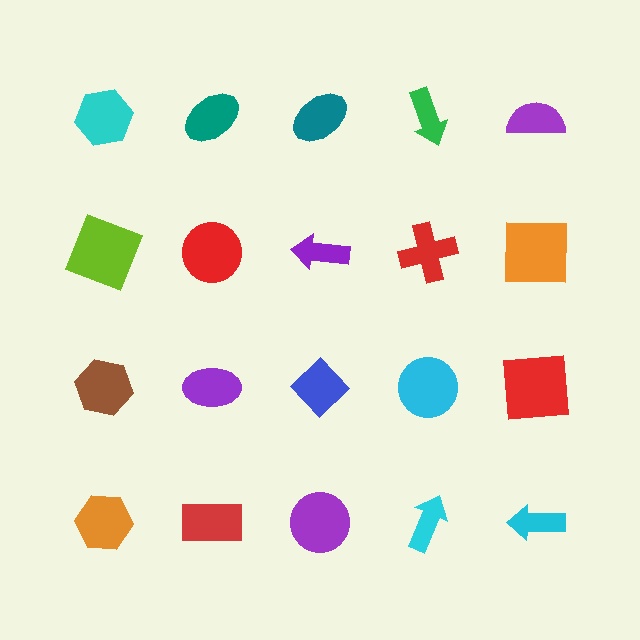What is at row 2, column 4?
A red cross.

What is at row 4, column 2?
A red rectangle.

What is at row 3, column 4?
A cyan circle.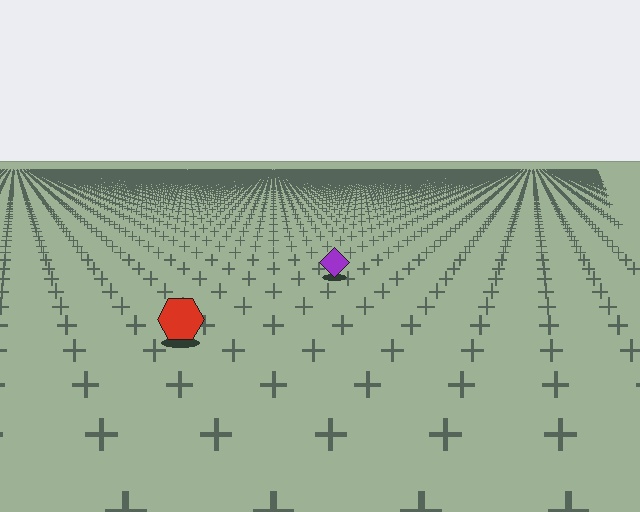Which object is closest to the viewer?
The red hexagon is closest. The texture marks near it are larger and more spread out.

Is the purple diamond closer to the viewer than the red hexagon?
No. The red hexagon is closer — you can tell from the texture gradient: the ground texture is coarser near it.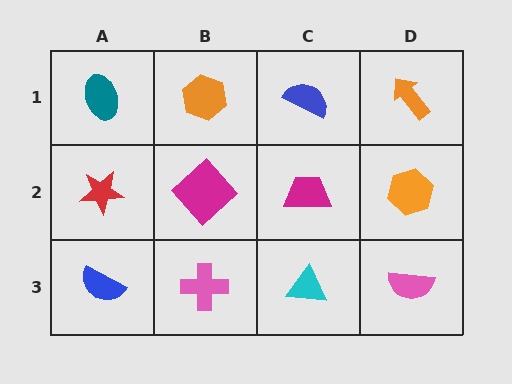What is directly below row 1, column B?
A magenta diamond.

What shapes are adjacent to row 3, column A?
A red star (row 2, column A), a pink cross (row 3, column B).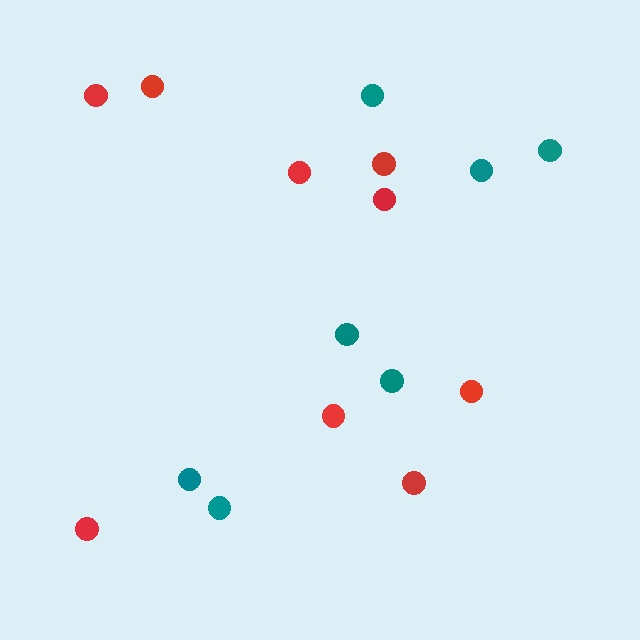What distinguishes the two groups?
There are 2 groups: one group of teal circles (7) and one group of red circles (9).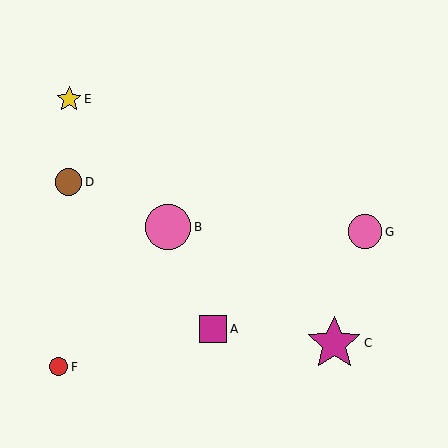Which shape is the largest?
The magenta star (labeled C) is the largest.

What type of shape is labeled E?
Shape E is a yellow star.